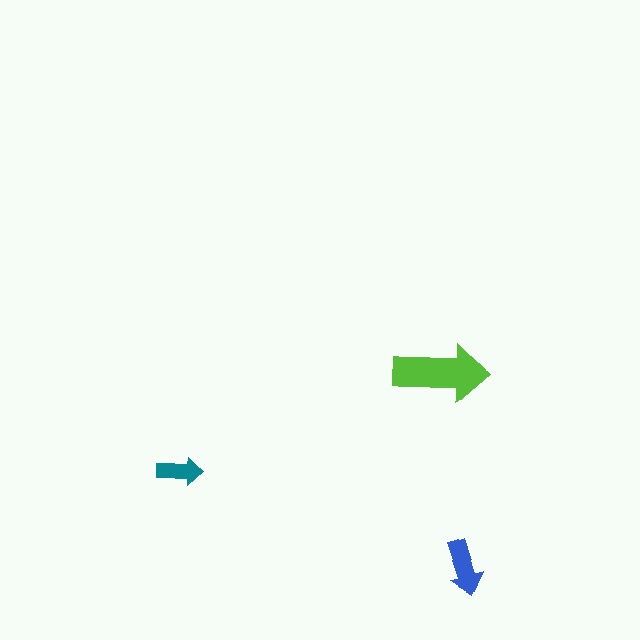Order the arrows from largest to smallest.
the lime one, the blue one, the teal one.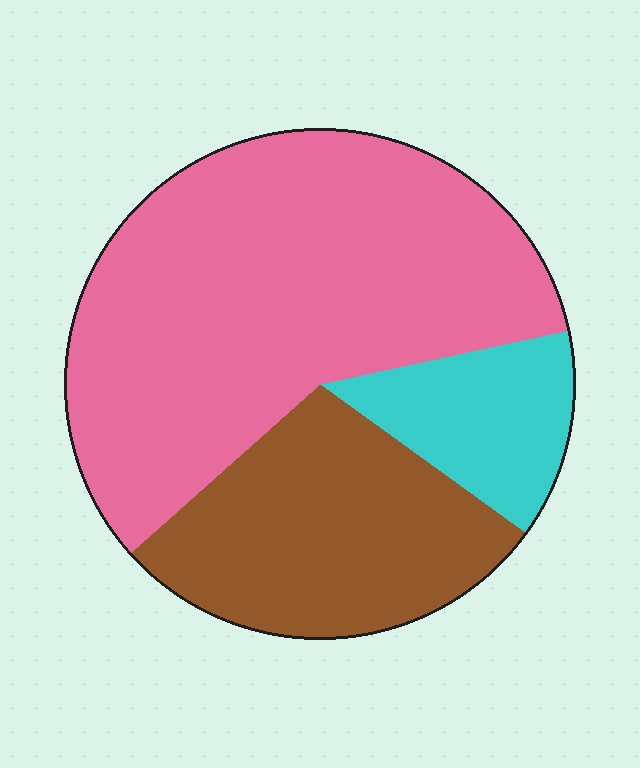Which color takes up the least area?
Cyan, at roughly 15%.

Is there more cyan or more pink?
Pink.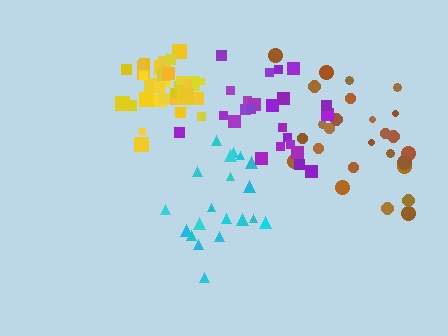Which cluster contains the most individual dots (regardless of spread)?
Yellow (34).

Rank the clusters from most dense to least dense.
yellow, purple, cyan, brown.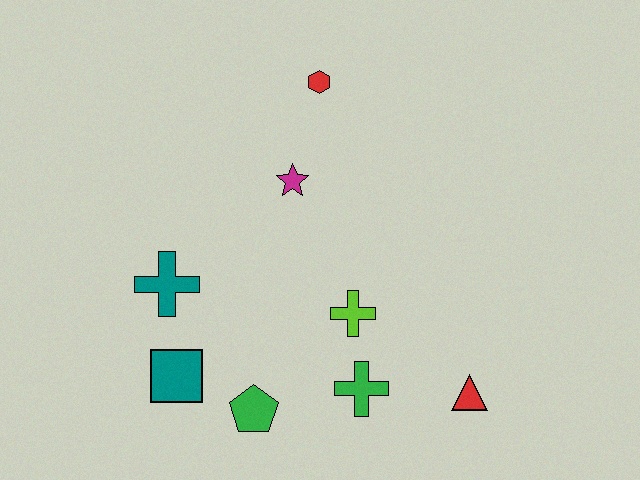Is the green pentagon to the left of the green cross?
Yes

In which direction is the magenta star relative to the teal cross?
The magenta star is to the right of the teal cross.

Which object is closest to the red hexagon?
The magenta star is closest to the red hexagon.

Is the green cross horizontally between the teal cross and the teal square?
No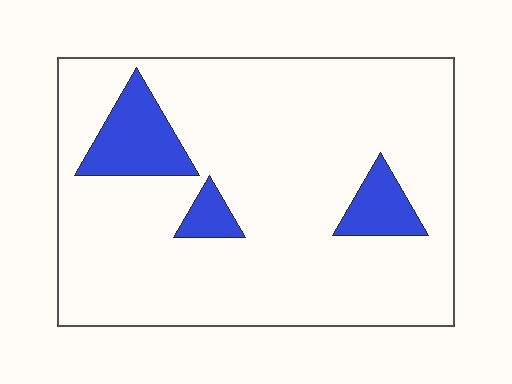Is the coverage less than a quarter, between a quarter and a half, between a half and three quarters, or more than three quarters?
Less than a quarter.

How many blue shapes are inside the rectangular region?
3.